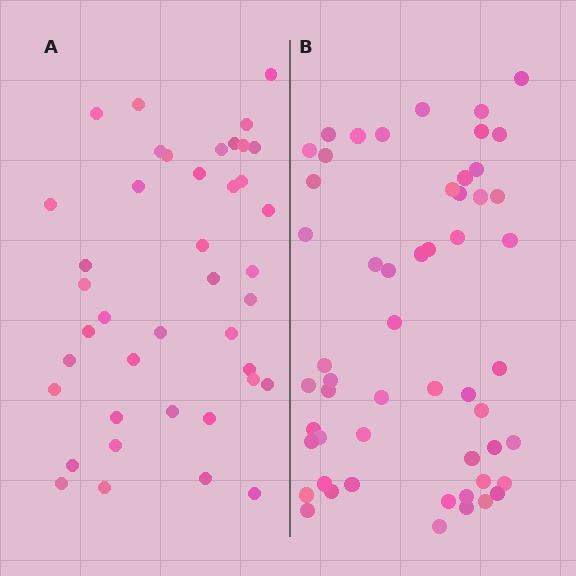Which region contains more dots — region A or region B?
Region B (the right region) has more dots.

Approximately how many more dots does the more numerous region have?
Region B has approximately 15 more dots than region A.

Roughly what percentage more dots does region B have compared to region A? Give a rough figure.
About 30% more.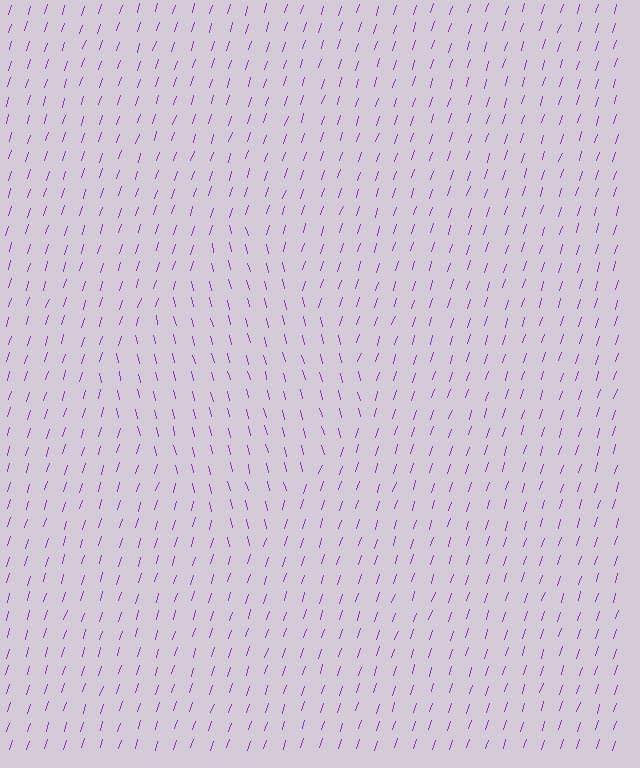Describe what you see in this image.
The image is filled with small purple line segments. A diamond region in the image has lines oriented differently from the surrounding lines, creating a visible texture boundary.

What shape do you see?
I see a diamond.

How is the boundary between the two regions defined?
The boundary is defined purely by a change in line orientation (approximately 32 degrees difference). All lines are the same color and thickness.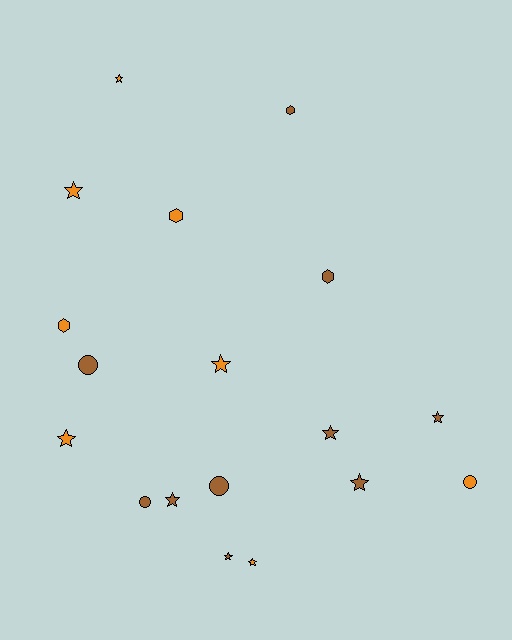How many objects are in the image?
There are 18 objects.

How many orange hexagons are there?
There are 2 orange hexagons.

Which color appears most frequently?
Brown, with 10 objects.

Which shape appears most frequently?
Star, with 10 objects.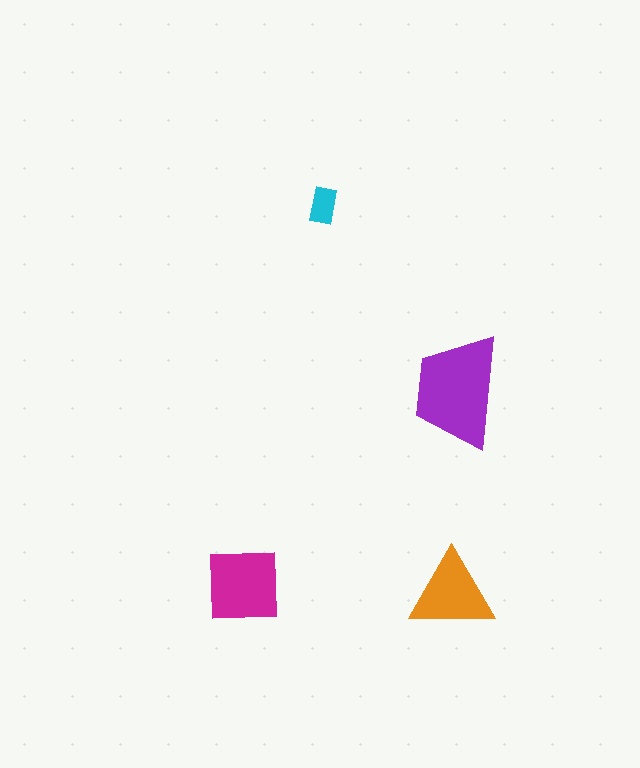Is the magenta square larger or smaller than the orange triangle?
Larger.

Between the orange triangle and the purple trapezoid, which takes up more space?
The purple trapezoid.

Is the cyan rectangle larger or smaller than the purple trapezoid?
Smaller.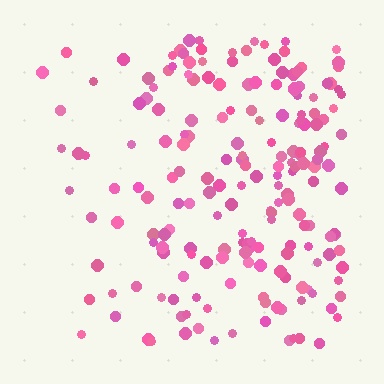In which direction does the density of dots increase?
From left to right, with the right side densest.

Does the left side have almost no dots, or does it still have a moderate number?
Still a moderate number, just noticeably fewer than the right.